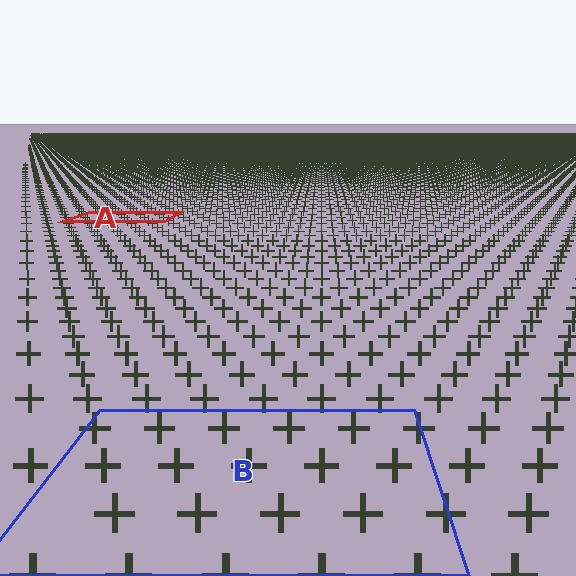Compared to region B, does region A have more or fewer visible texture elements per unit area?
Region A has more texture elements per unit area — they are packed more densely because it is farther away.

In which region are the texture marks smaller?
The texture marks are smaller in region A, because it is farther away.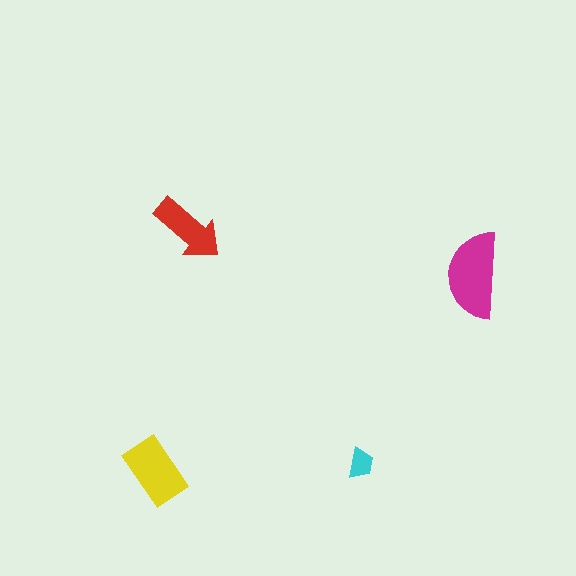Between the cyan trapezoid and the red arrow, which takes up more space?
The red arrow.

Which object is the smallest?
The cyan trapezoid.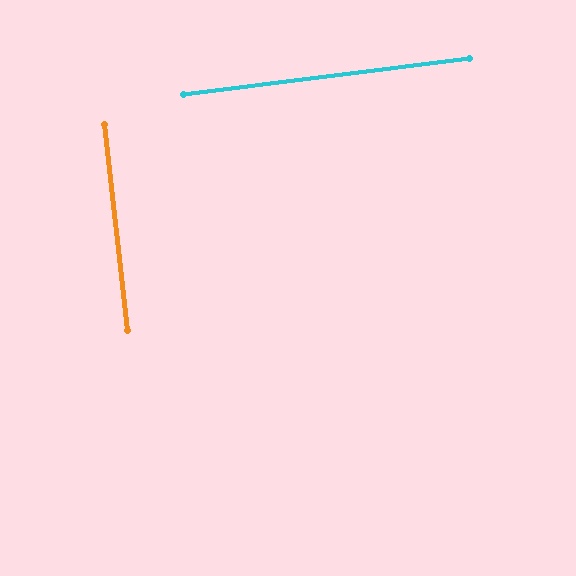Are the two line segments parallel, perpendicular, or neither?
Perpendicular — they meet at approximately 89°.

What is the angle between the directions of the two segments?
Approximately 89 degrees.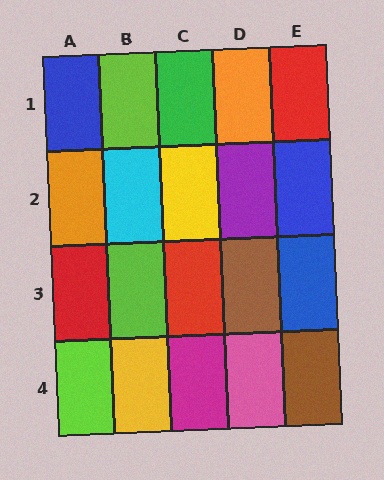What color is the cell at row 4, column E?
Brown.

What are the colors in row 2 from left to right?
Orange, cyan, yellow, purple, blue.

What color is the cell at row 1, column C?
Green.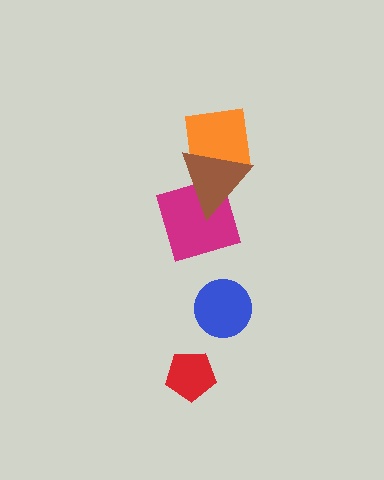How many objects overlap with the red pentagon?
0 objects overlap with the red pentagon.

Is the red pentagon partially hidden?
No, no other shape covers it.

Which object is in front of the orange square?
The brown triangle is in front of the orange square.